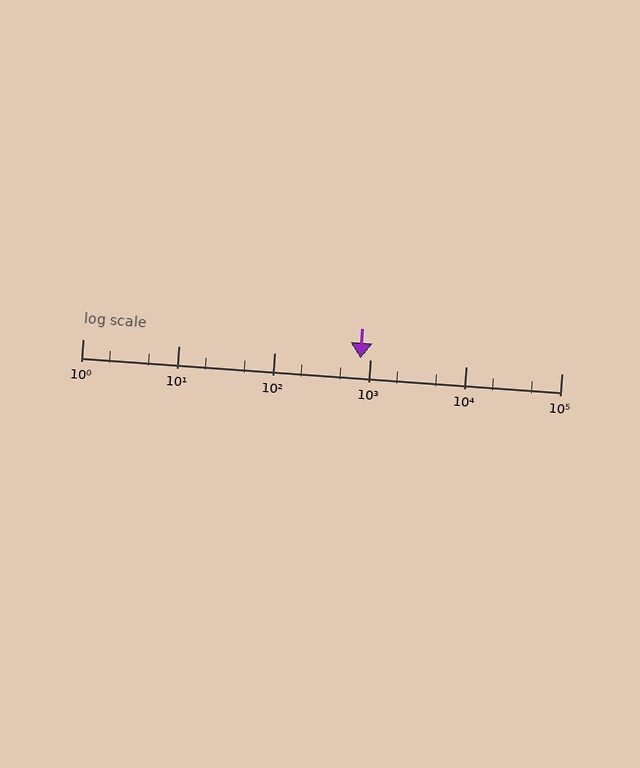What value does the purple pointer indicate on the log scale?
The pointer indicates approximately 800.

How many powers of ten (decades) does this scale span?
The scale spans 5 decades, from 1 to 100000.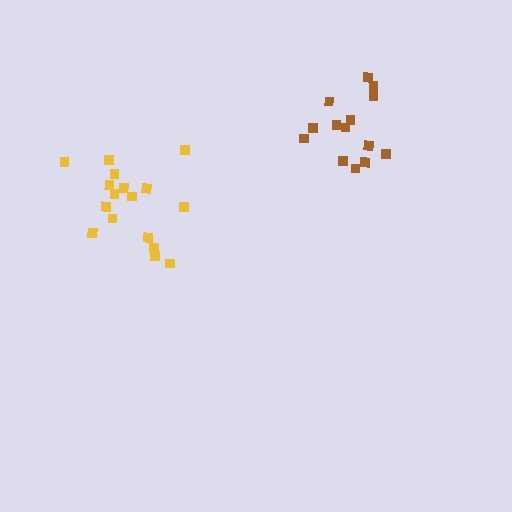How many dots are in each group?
Group 1: 14 dots, Group 2: 17 dots (31 total).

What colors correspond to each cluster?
The clusters are colored: brown, yellow.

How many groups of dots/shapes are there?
There are 2 groups.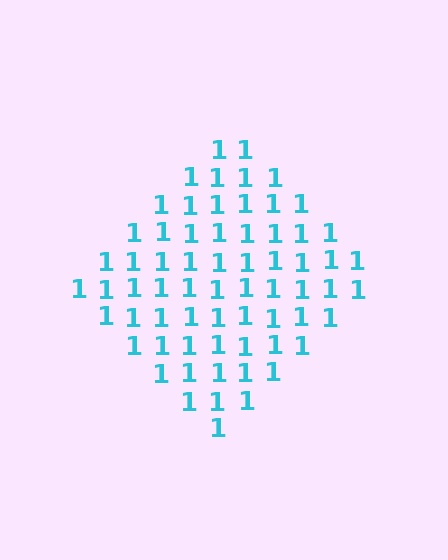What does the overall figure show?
The overall figure shows a diamond.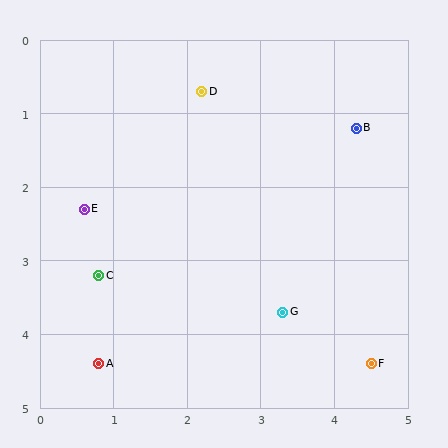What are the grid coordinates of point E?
Point E is at approximately (0.6, 2.3).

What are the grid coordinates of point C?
Point C is at approximately (0.8, 3.2).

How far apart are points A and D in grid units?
Points A and D are about 4.0 grid units apart.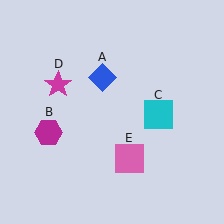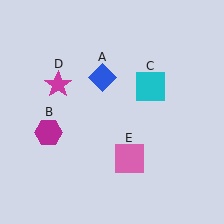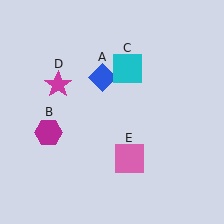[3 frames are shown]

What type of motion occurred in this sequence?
The cyan square (object C) rotated counterclockwise around the center of the scene.